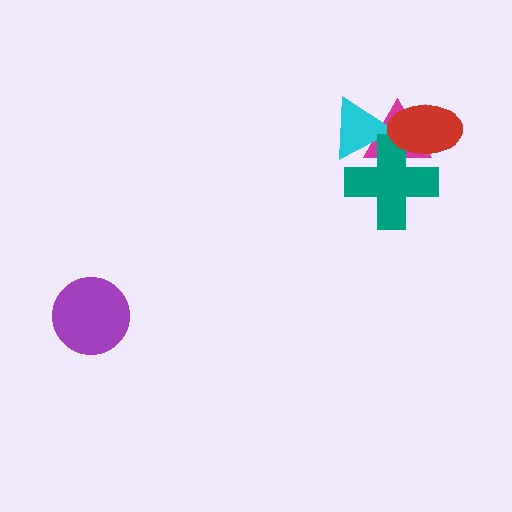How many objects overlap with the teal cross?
3 objects overlap with the teal cross.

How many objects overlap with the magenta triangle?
3 objects overlap with the magenta triangle.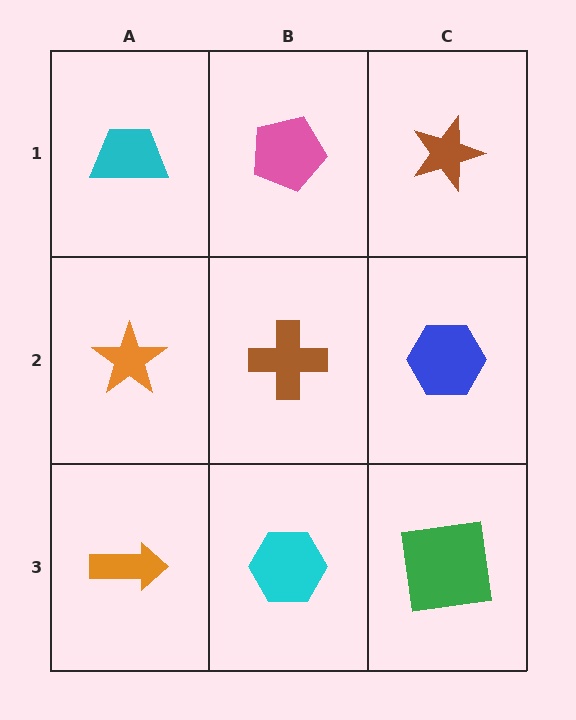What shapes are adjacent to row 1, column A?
An orange star (row 2, column A), a pink pentagon (row 1, column B).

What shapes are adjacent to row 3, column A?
An orange star (row 2, column A), a cyan hexagon (row 3, column B).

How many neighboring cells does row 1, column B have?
3.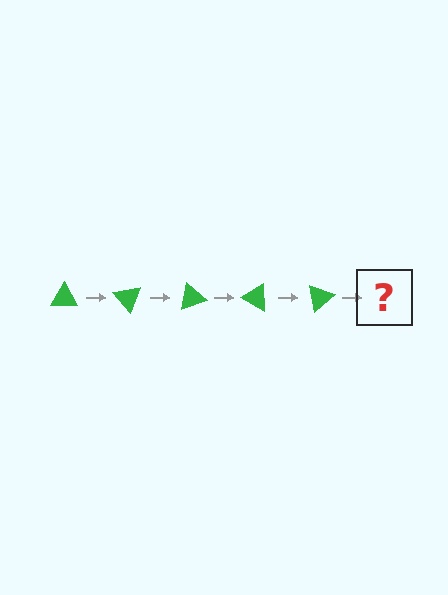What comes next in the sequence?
The next element should be a green triangle rotated 250 degrees.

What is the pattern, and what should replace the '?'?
The pattern is that the triangle rotates 50 degrees each step. The '?' should be a green triangle rotated 250 degrees.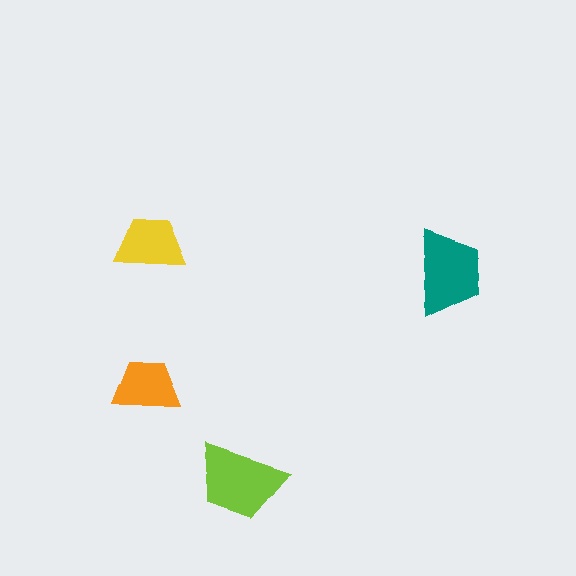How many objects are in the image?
There are 4 objects in the image.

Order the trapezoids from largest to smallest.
the lime one, the teal one, the yellow one, the orange one.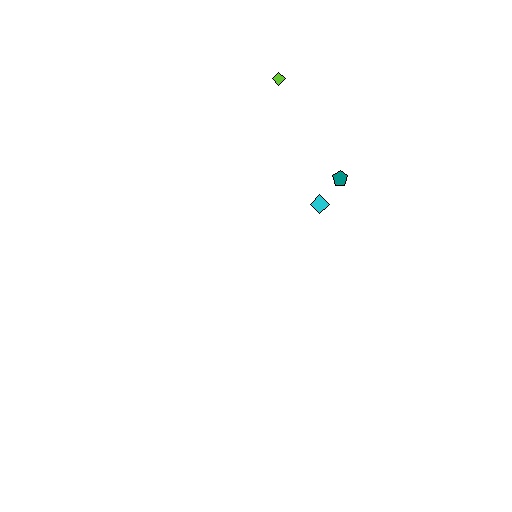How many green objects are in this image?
There are no green objects.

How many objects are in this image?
There are 3 objects.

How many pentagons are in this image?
There is 1 pentagon.